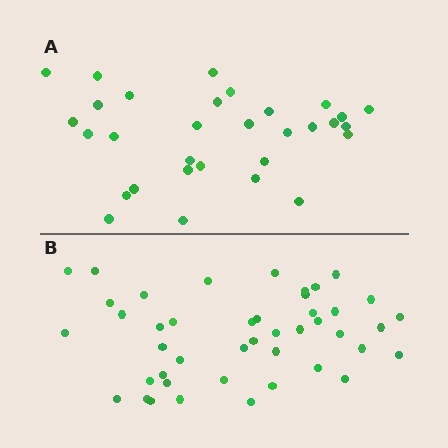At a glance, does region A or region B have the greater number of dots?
Region B (the bottom region) has more dots.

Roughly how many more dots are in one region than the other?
Region B has approximately 15 more dots than region A.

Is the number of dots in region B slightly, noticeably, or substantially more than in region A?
Region B has noticeably more, but not dramatically so. The ratio is roughly 1.4 to 1.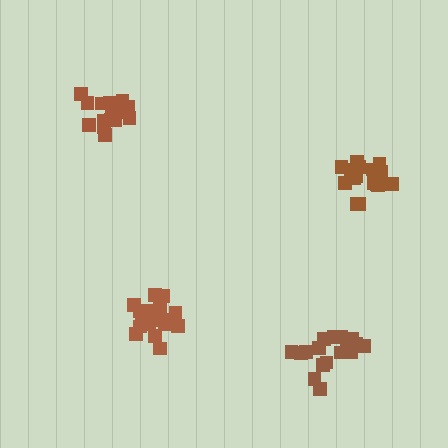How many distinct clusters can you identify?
There are 4 distinct clusters.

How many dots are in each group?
Group 1: 16 dots, Group 2: 17 dots, Group 3: 19 dots, Group 4: 17 dots (69 total).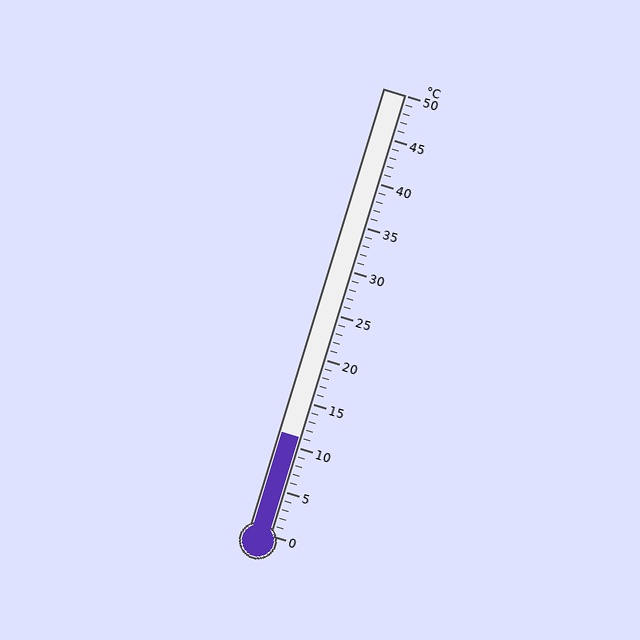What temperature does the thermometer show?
The thermometer shows approximately 11°C.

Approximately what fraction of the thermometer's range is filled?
The thermometer is filled to approximately 20% of its range.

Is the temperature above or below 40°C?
The temperature is below 40°C.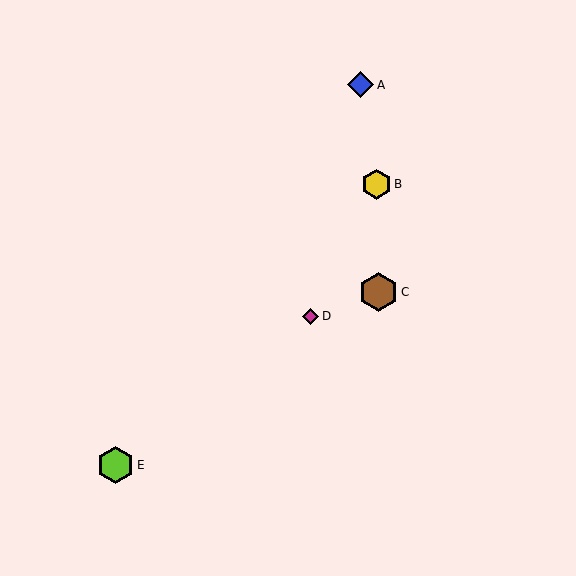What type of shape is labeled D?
Shape D is a magenta diamond.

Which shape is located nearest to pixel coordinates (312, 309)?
The magenta diamond (labeled D) at (311, 316) is nearest to that location.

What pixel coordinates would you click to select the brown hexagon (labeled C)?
Click at (378, 292) to select the brown hexagon C.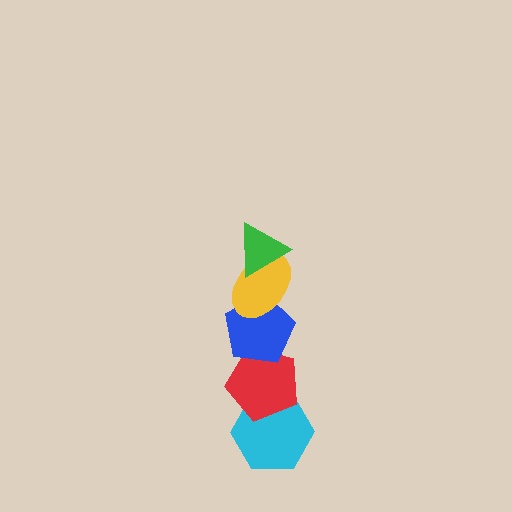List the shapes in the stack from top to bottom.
From top to bottom: the green triangle, the yellow ellipse, the blue pentagon, the red pentagon, the cyan hexagon.